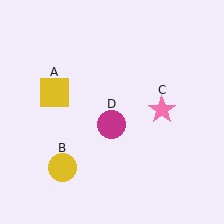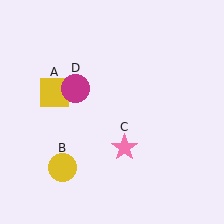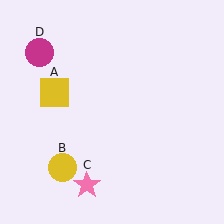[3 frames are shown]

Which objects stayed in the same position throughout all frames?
Yellow square (object A) and yellow circle (object B) remained stationary.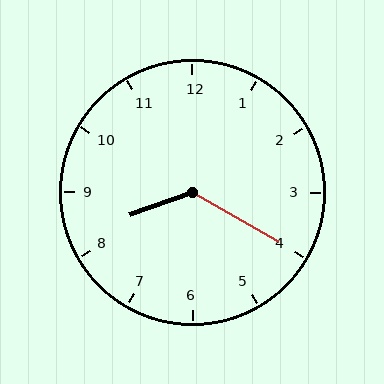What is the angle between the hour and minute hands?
Approximately 130 degrees.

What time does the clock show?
8:20.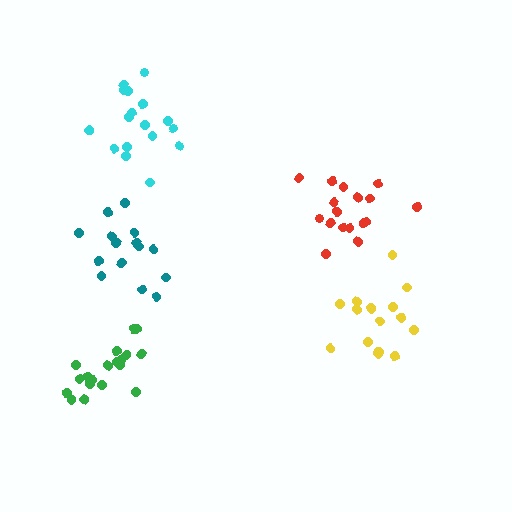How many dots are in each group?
Group 1: 19 dots, Group 2: 18 dots, Group 3: 17 dots, Group 4: 15 dots, Group 5: 16 dots (85 total).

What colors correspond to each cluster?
The clusters are colored: green, red, cyan, teal, yellow.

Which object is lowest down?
The green cluster is bottommost.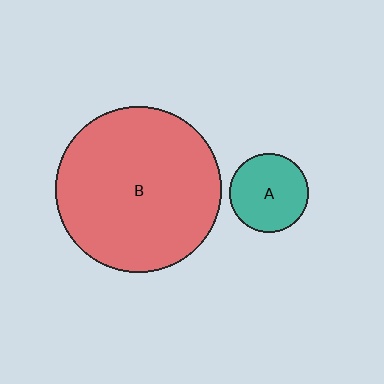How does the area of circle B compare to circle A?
Approximately 4.4 times.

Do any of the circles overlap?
No, none of the circles overlap.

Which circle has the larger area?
Circle B (red).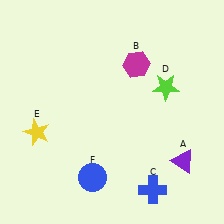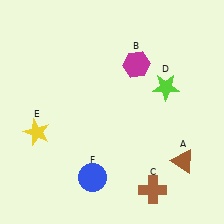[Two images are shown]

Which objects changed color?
A changed from purple to brown. C changed from blue to brown.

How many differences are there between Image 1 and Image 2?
There are 2 differences between the two images.